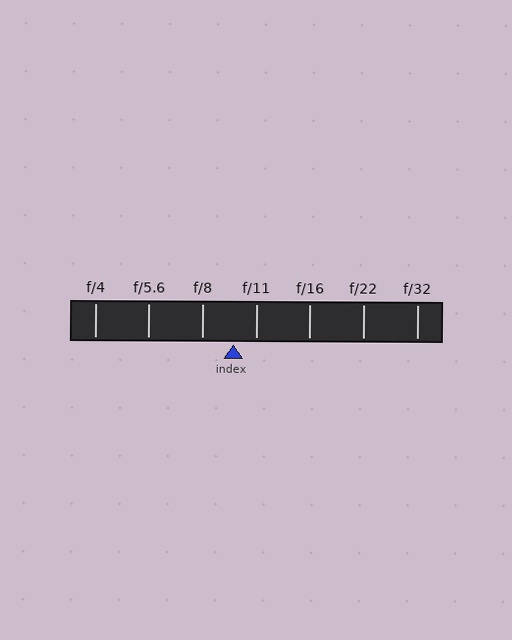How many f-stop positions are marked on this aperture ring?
There are 7 f-stop positions marked.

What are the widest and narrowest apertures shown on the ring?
The widest aperture shown is f/4 and the narrowest is f/32.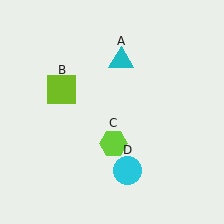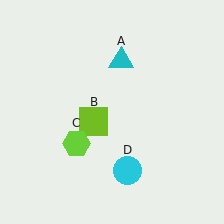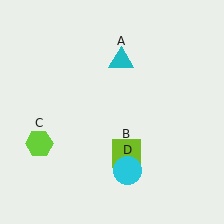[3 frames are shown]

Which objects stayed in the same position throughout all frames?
Cyan triangle (object A) and cyan circle (object D) remained stationary.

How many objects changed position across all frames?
2 objects changed position: lime square (object B), lime hexagon (object C).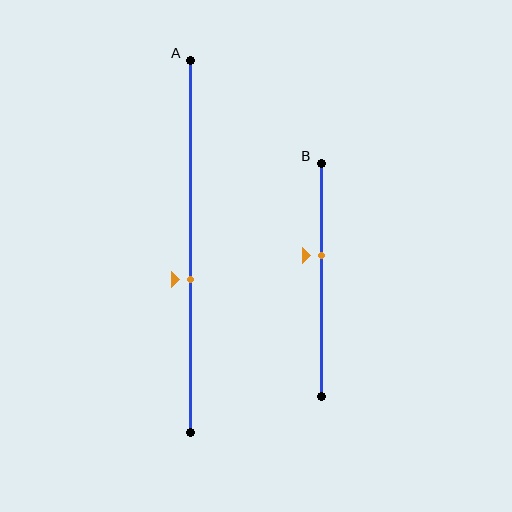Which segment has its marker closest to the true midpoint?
Segment A has its marker closest to the true midpoint.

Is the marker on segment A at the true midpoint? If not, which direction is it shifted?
No, the marker on segment A is shifted downward by about 9% of the segment length.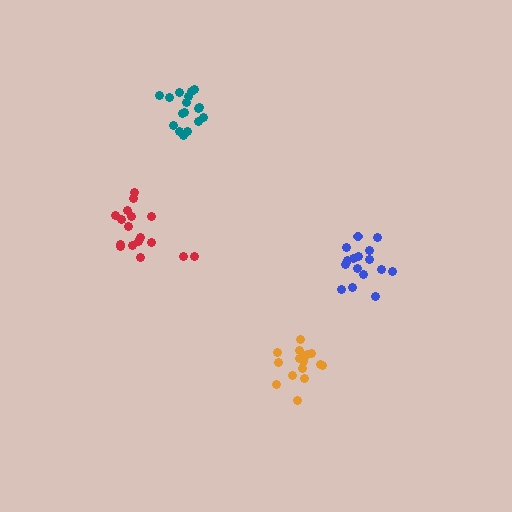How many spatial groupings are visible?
There are 4 spatial groupings.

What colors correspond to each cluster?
The clusters are colored: red, teal, orange, blue.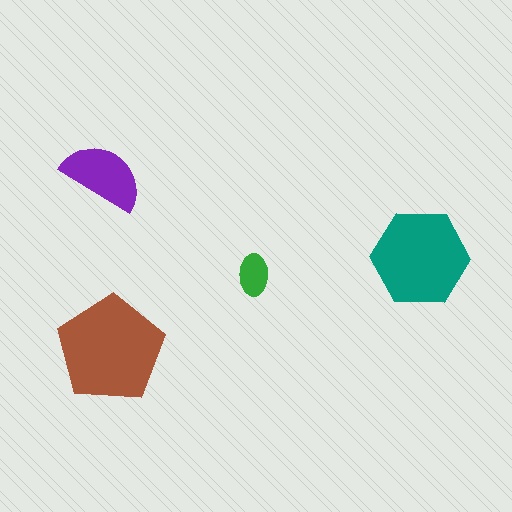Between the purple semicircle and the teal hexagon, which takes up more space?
The teal hexagon.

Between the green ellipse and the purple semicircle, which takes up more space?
The purple semicircle.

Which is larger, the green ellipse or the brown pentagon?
The brown pentagon.